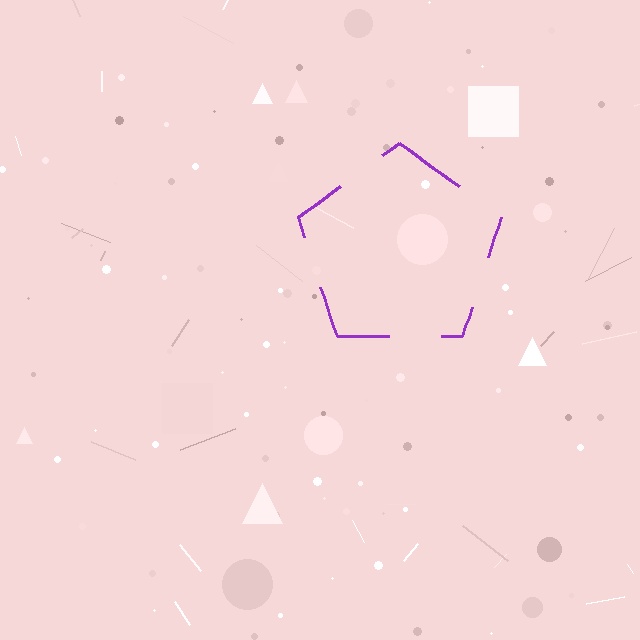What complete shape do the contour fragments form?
The contour fragments form a pentagon.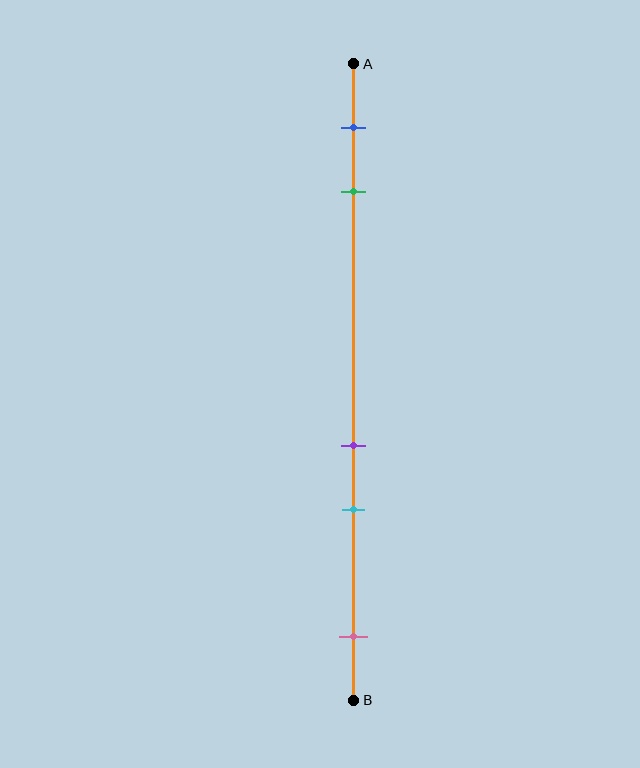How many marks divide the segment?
There are 5 marks dividing the segment.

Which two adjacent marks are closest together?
The purple and cyan marks are the closest adjacent pair.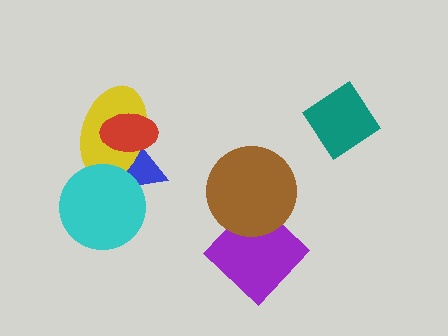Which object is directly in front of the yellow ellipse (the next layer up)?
The cyan circle is directly in front of the yellow ellipse.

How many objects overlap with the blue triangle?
3 objects overlap with the blue triangle.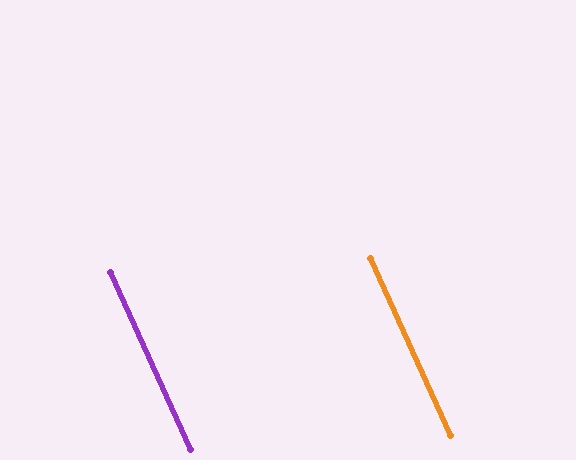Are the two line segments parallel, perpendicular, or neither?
Parallel — their directions differ by only 0.1°.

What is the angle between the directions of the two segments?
Approximately 0 degrees.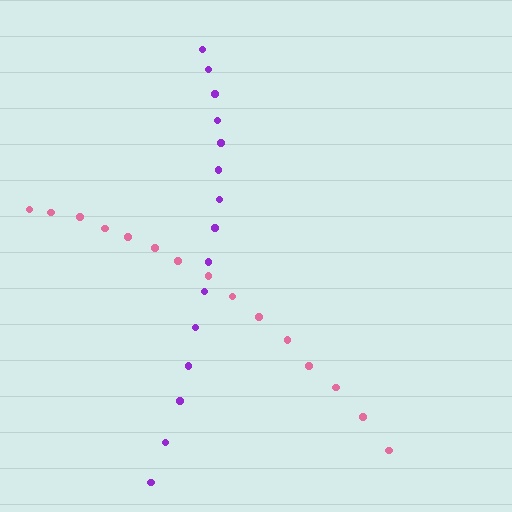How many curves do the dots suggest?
There are 2 distinct paths.